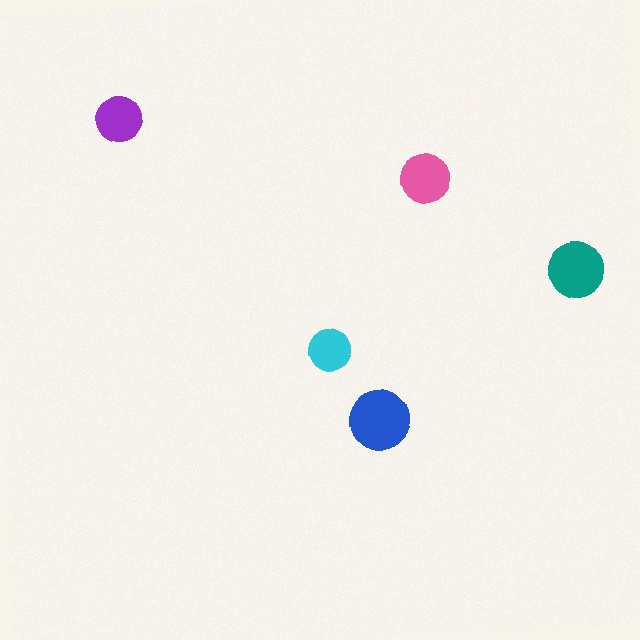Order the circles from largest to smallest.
the blue one, the teal one, the pink one, the purple one, the cyan one.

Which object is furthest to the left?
The purple circle is leftmost.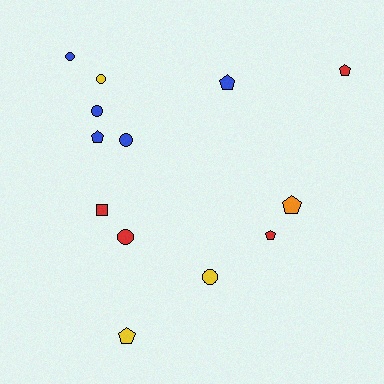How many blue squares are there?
There are no blue squares.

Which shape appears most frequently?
Pentagon, with 6 objects.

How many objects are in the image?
There are 13 objects.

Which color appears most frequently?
Blue, with 5 objects.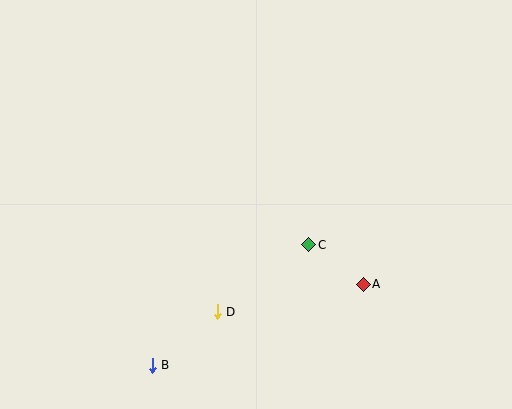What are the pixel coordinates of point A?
Point A is at (363, 284).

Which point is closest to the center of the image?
Point C at (309, 245) is closest to the center.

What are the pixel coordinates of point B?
Point B is at (152, 365).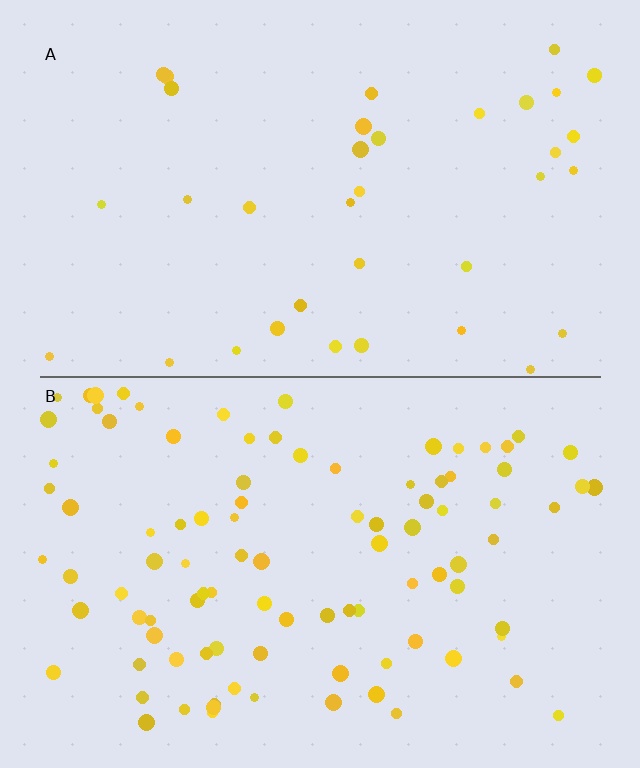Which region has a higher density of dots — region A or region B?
B (the bottom).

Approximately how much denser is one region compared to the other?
Approximately 2.7× — region B over region A.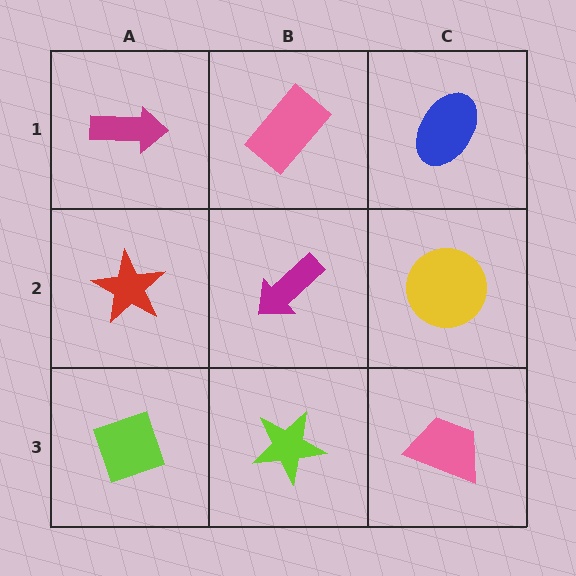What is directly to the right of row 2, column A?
A magenta arrow.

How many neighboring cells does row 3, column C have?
2.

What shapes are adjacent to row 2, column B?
A pink rectangle (row 1, column B), a lime star (row 3, column B), a red star (row 2, column A), a yellow circle (row 2, column C).